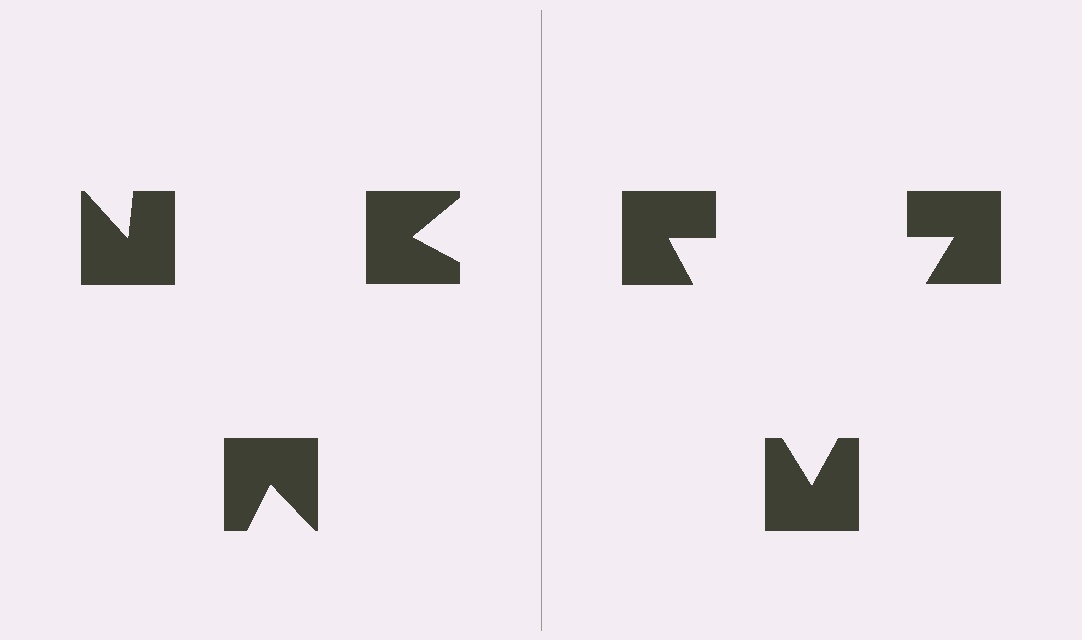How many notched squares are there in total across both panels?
6 — 3 on each side.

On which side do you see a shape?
An illusory triangle appears on the right side. On the left side the wedge cuts are rotated, so no coherent shape forms.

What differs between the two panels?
The notched squares are positioned identically on both sides; only the wedge orientations differ. On the right they align to a triangle; on the left they are misaligned.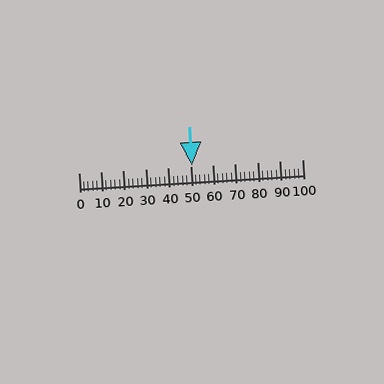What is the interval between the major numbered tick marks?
The major tick marks are spaced 10 units apart.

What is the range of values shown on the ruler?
The ruler shows values from 0 to 100.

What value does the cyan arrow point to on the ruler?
The cyan arrow points to approximately 51.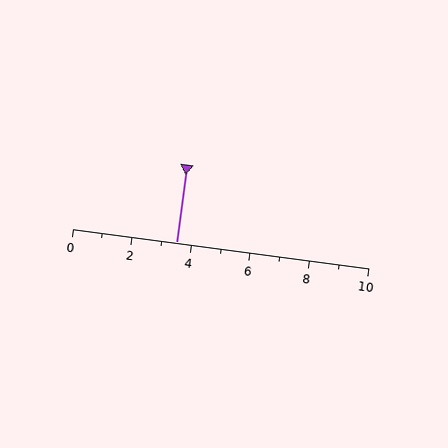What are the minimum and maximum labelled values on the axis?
The axis runs from 0 to 10.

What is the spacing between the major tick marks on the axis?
The major ticks are spaced 2 apart.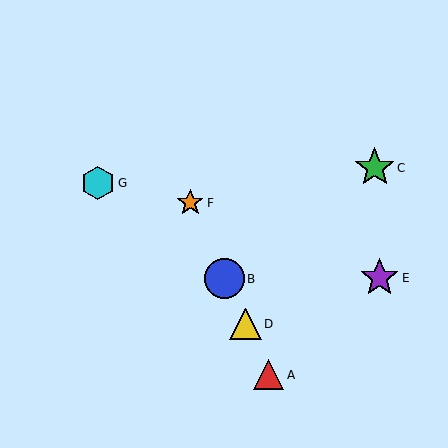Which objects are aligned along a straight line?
Objects A, B, D, F are aligned along a straight line.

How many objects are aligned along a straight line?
4 objects (A, B, D, F) are aligned along a straight line.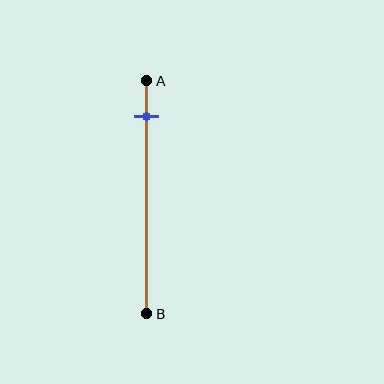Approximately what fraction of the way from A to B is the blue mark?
The blue mark is approximately 15% of the way from A to B.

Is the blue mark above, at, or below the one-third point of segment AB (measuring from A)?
The blue mark is above the one-third point of segment AB.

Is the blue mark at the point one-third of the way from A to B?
No, the mark is at about 15% from A, not at the 33% one-third point.